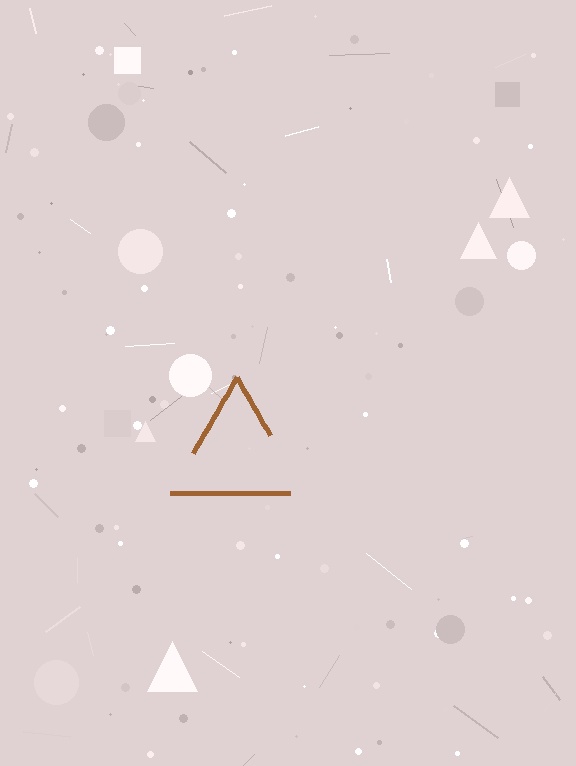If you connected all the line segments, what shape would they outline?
They would outline a triangle.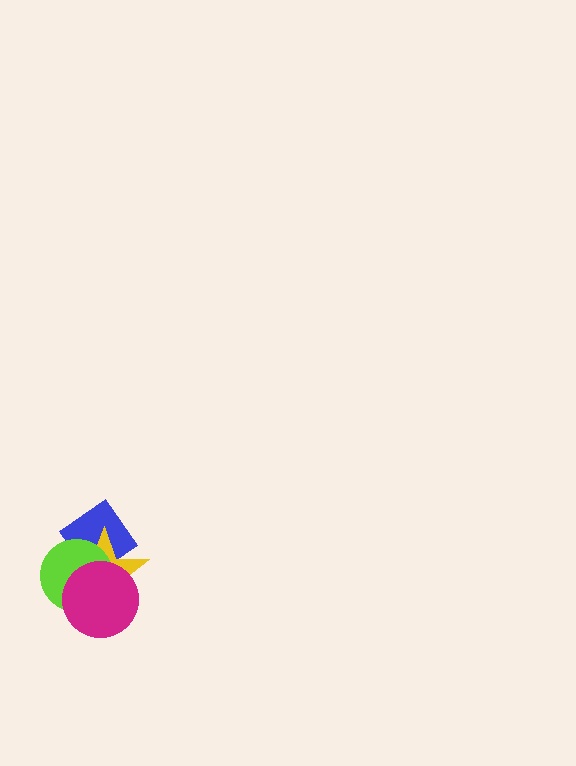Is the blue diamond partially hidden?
Yes, it is partially covered by another shape.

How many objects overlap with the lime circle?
3 objects overlap with the lime circle.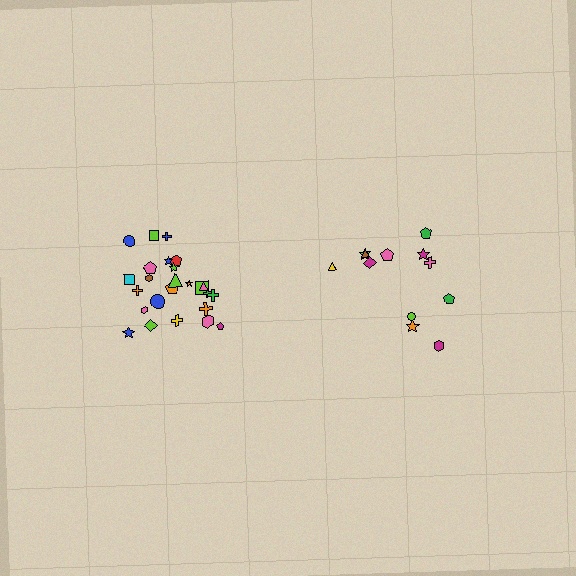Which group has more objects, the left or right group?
The left group.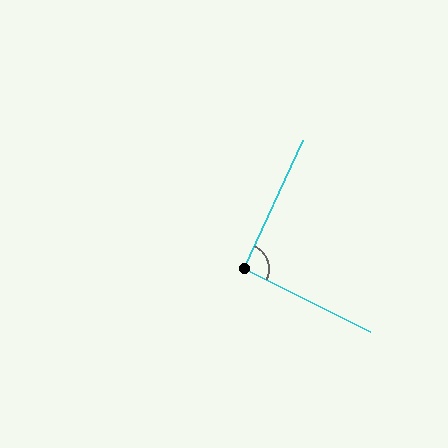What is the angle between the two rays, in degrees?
Approximately 91 degrees.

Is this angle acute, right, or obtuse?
It is approximately a right angle.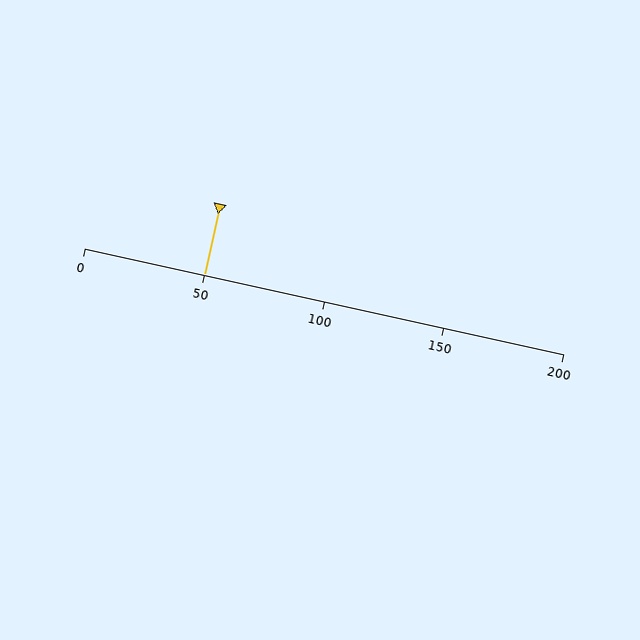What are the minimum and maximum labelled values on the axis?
The axis runs from 0 to 200.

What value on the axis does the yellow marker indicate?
The marker indicates approximately 50.